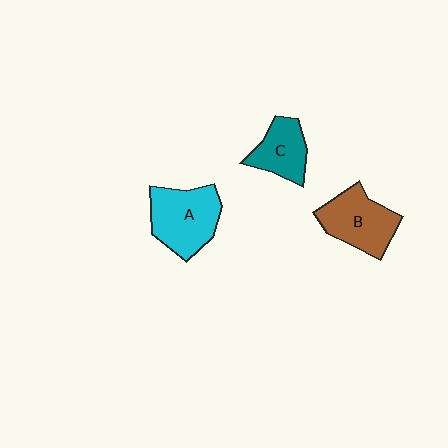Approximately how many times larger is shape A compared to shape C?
Approximately 1.5 times.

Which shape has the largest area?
Shape A (cyan).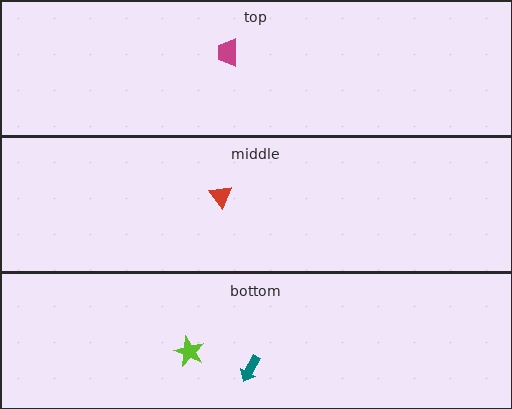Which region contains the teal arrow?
The bottom region.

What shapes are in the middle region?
The red triangle.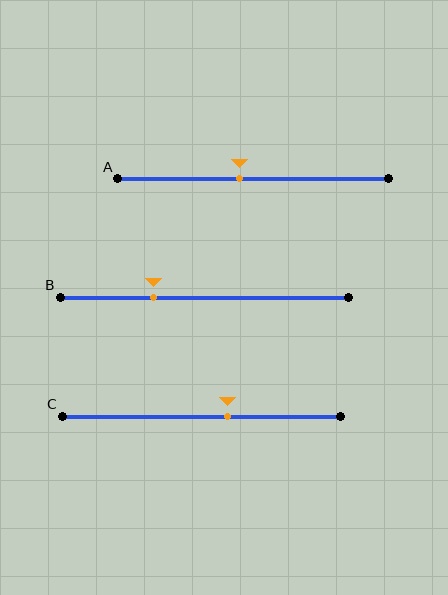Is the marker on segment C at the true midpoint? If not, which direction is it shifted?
No, the marker on segment C is shifted to the right by about 9% of the segment length.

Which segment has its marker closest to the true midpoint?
Segment A has its marker closest to the true midpoint.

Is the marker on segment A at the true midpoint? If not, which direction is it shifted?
No, the marker on segment A is shifted to the left by about 5% of the segment length.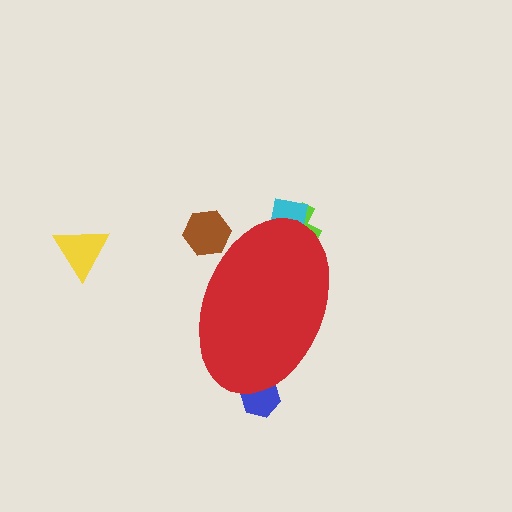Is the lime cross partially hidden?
Yes, the lime cross is partially hidden behind the red ellipse.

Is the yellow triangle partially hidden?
No, the yellow triangle is fully visible.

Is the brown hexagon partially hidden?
Yes, the brown hexagon is partially hidden behind the red ellipse.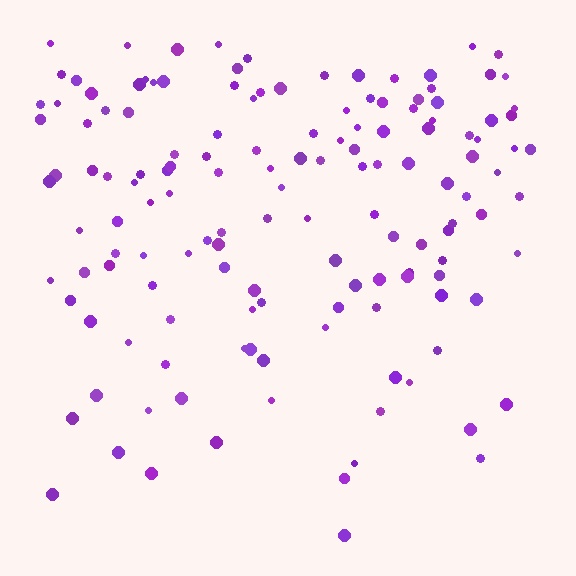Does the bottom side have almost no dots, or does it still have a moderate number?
Still a moderate number, just noticeably fewer than the top.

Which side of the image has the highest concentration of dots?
The top.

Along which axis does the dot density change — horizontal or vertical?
Vertical.